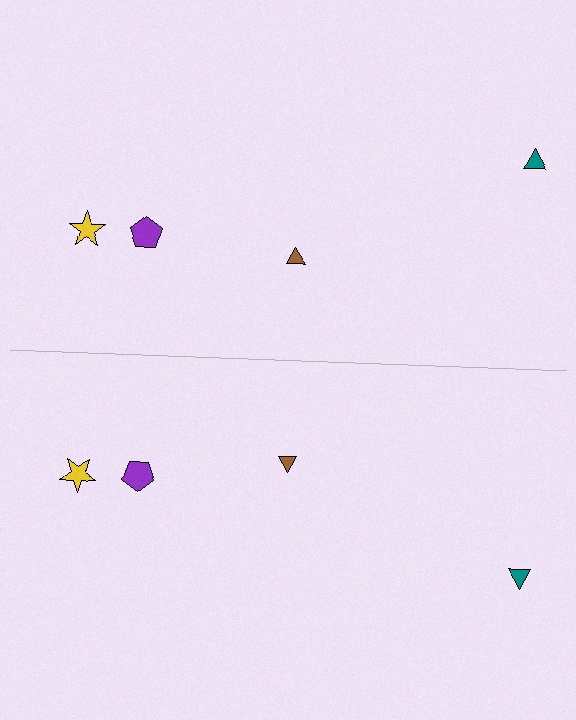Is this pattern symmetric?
Yes, this pattern has bilateral (reflection) symmetry.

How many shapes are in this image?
There are 8 shapes in this image.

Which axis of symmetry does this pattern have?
The pattern has a horizontal axis of symmetry running through the center of the image.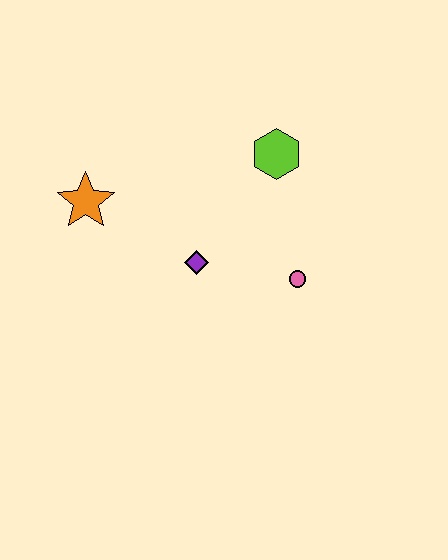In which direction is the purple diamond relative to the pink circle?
The purple diamond is to the left of the pink circle.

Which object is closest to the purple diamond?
The pink circle is closest to the purple diamond.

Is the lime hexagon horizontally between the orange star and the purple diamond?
No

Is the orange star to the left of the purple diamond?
Yes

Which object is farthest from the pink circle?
The orange star is farthest from the pink circle.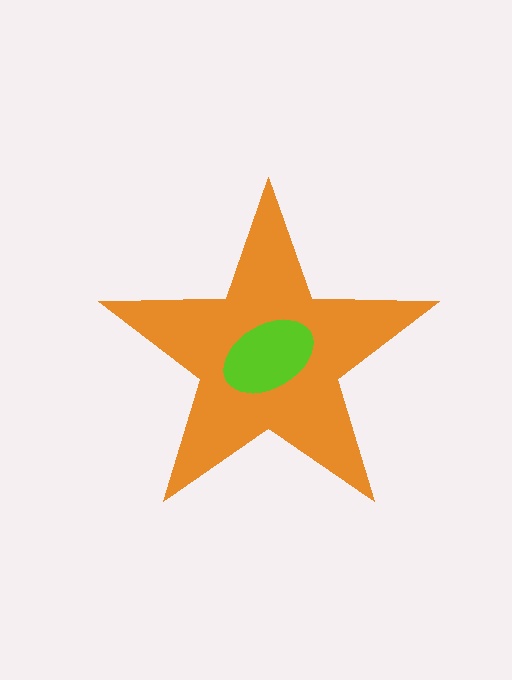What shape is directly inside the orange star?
The lime ellipse.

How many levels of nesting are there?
2.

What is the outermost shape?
The orange star.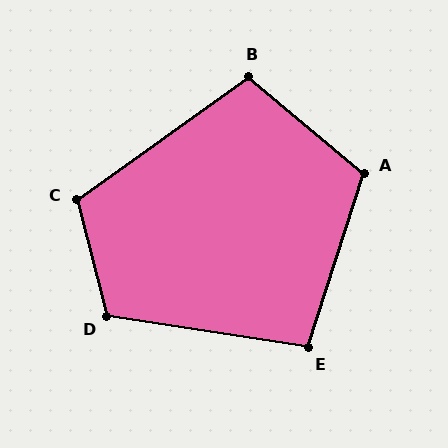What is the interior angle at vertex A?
Approximately 112 degrees (obtuse).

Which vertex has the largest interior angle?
D, at approximately 113 degrees.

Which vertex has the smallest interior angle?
E, at approximately 99 degrees.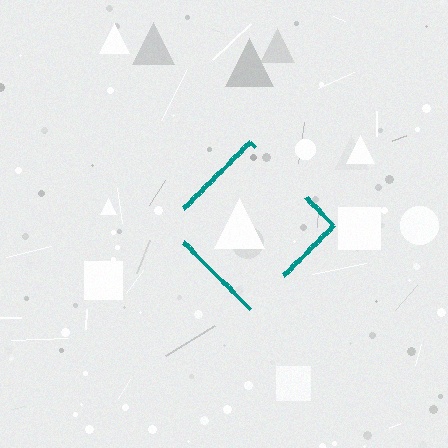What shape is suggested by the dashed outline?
The dashed outline suggests a diamond.